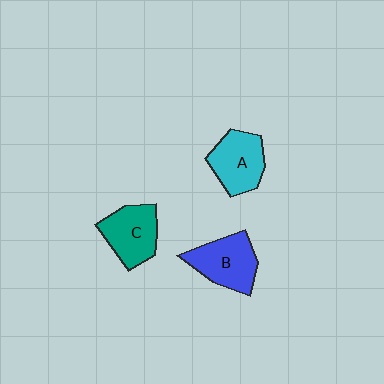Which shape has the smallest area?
Shape C (teal).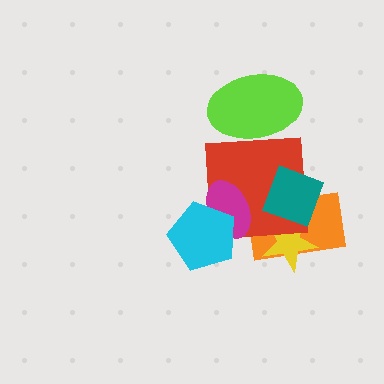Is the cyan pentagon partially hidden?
No, no other shape covers it.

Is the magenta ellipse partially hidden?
Yes, it is partially covered by another shape.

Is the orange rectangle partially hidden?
Yes, it is partially covered by another shape.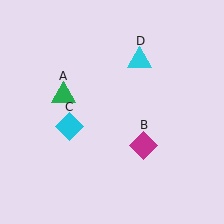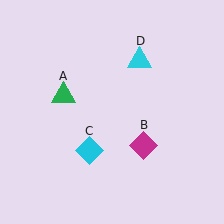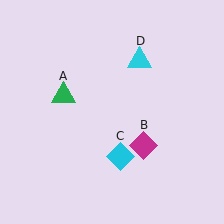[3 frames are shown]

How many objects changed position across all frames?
1 object changed position: cyan diamond (object C).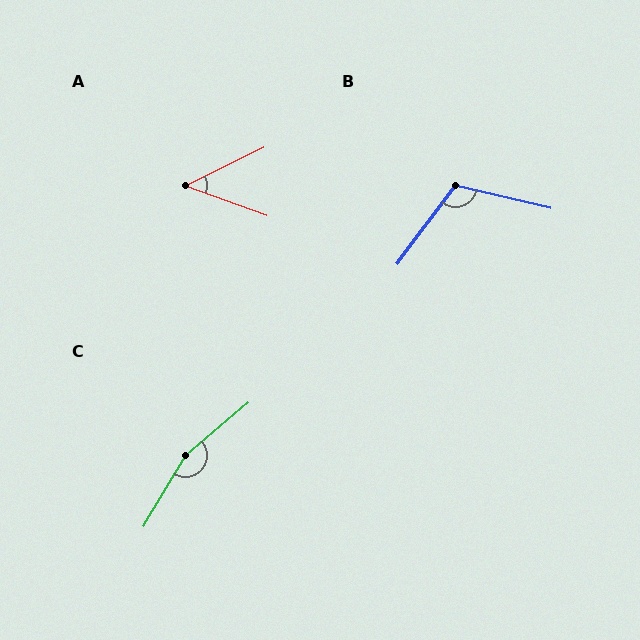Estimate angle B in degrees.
Approximately 114 degrees.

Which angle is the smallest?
A, at approximately 46 degrees.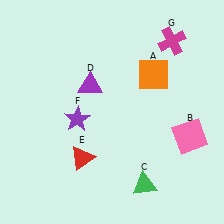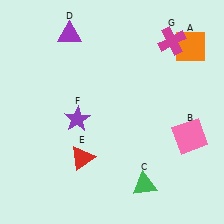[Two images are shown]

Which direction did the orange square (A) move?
The orange square (A) moved right.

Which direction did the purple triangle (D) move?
The purple triangle (D) moved up.